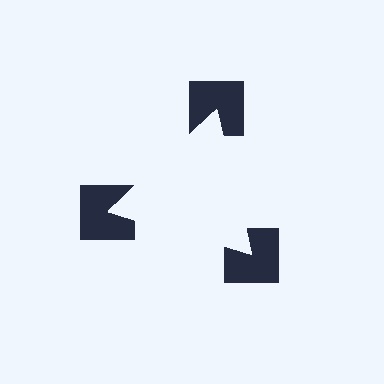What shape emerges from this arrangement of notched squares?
An illusory triangle — its edges are inferred from the aligned wedge cuts in the notched squares, not physically drawn.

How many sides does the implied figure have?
3 sides.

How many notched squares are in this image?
There are 3 — one at each vertex of the illusory triangle.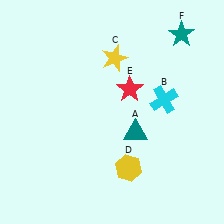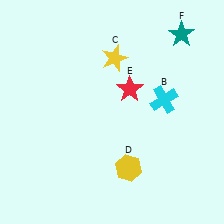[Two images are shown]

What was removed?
The teal triangle (A) was removed in Image 2.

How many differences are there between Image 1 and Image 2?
There is 1 difference between the two images.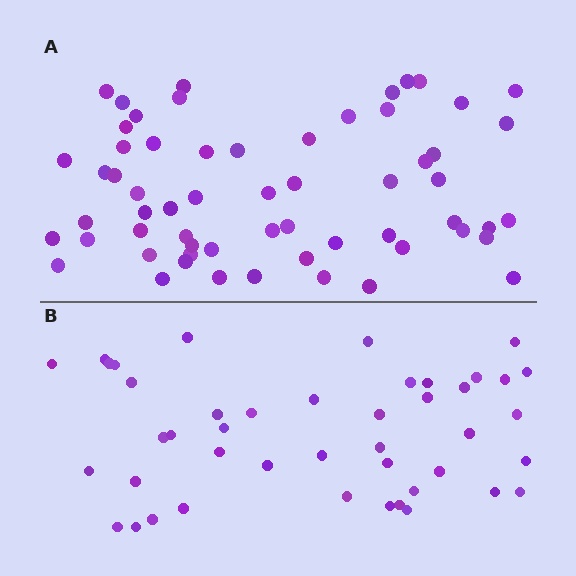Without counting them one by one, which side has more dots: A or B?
Region A (the top region) has more dots.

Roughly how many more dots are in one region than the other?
Region A has approximately 15 more dots than region B.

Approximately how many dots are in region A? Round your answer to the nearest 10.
About 60 dots.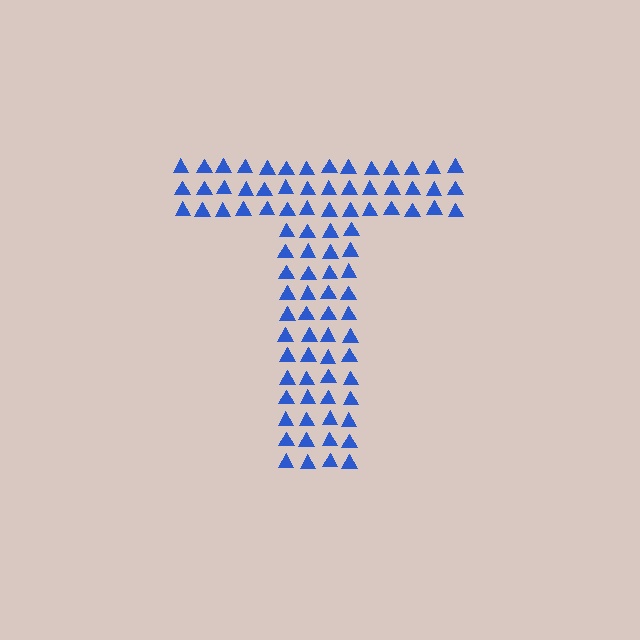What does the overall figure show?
The overall figure shows the letter T.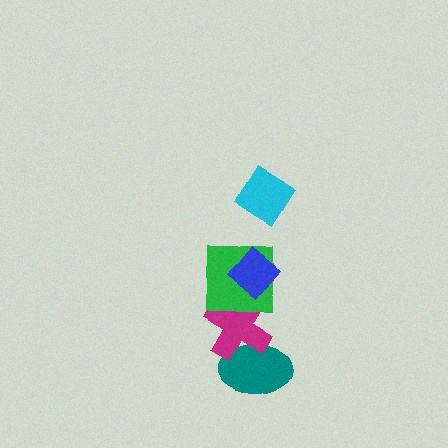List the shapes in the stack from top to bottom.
From top to bottom: the cyan diamond, the blue diamond, the green square, the magenta cross, the teal ellipse.